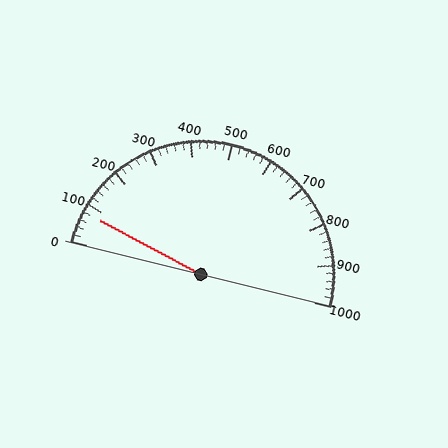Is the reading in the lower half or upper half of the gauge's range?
The reading is in the lower half of the range (0 to 1000).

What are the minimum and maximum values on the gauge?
The gauge ranges from 0 to 1000.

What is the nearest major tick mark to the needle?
The nearest major tick mark is 100.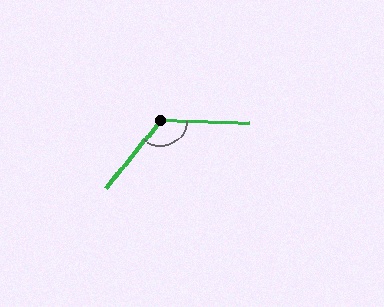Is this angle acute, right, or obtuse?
It is obtuse.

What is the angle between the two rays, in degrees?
Approximately 127 degrees.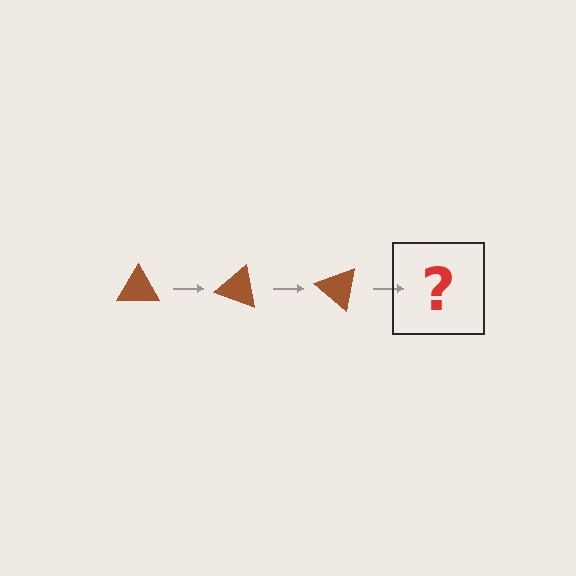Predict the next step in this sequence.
The next step is a brown triangle rotated 60 degrees.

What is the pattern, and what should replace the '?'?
The pattern is that the triangle rotates 20 degrees each step. The '?' should be a brown triangle rotated 60 degrees.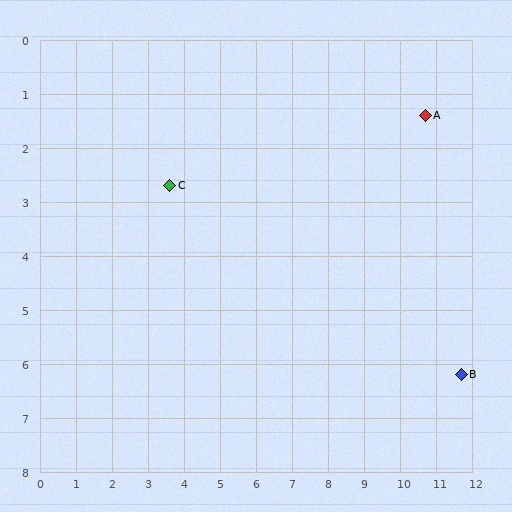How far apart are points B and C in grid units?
Points B and C are about 8.8 grid units apart.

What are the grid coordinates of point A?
Point A is at approximately (10.7, 1.4).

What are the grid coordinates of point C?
Point C is at approximately (3.6, 2.7).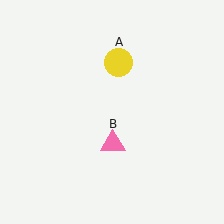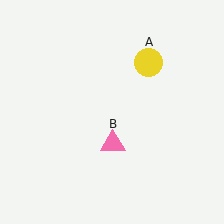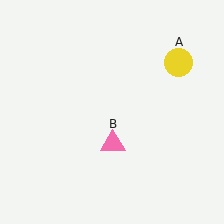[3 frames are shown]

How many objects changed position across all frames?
1 object changed position: yellow circle (object A).